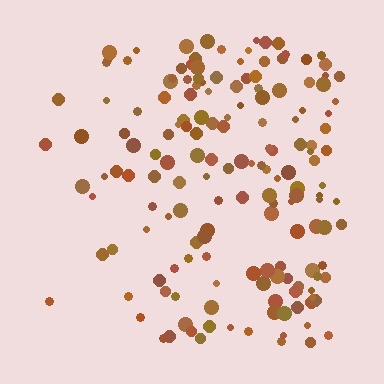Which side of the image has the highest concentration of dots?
The right.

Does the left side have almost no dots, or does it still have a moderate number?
Still a moderate number, just noticeably fewer than the right.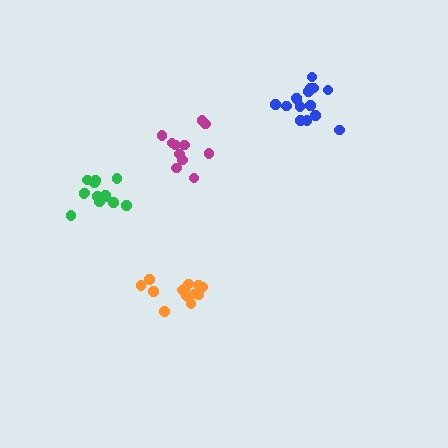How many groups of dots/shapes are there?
There are 4 groups.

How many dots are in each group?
Group 1: 13 dots, Group 2: 14 dots, Group 3: 11 dots, Group 4: 15 dots (53 total).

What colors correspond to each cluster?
The clusters are colored: orange, green, magenta, blue.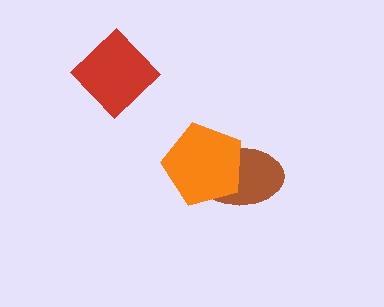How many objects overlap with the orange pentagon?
1 object overlaps with the orange pentagon.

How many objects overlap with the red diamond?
0 objects overlap with the red diamond.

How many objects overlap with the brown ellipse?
1 object overlaps with the brown ellipse.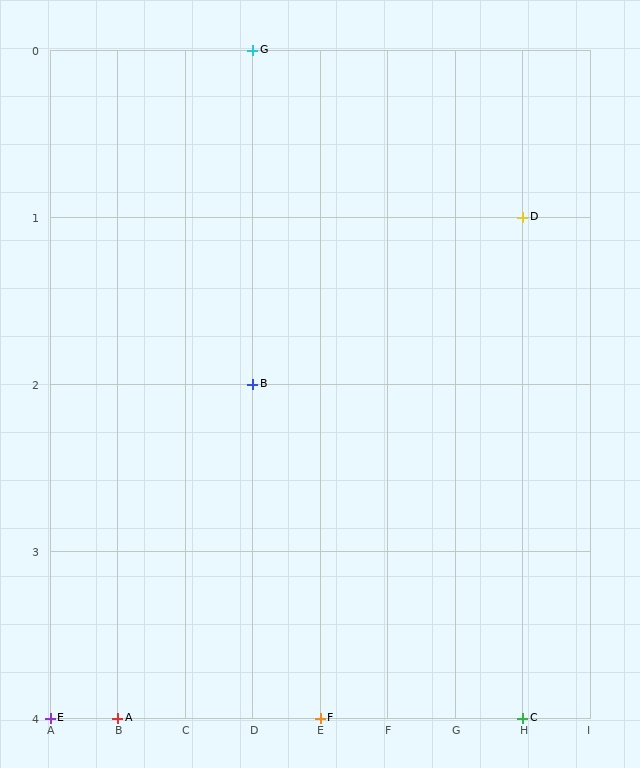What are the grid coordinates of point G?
Point G is at grid coordinates (D, 0).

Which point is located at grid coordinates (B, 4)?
Point A is at (B, 4).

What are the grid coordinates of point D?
Point D is at grid coordinates (H, 1).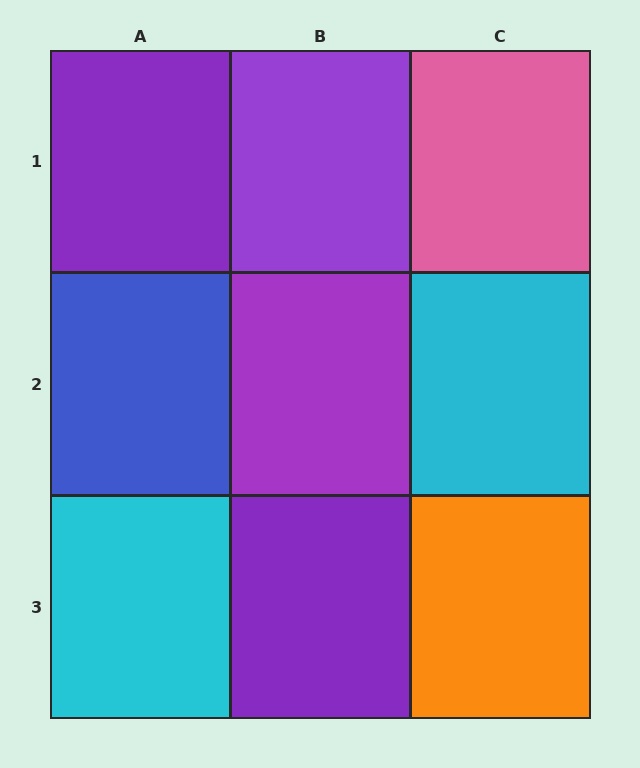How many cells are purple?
4 cells are purple.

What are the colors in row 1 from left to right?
Purple, purple, pink.